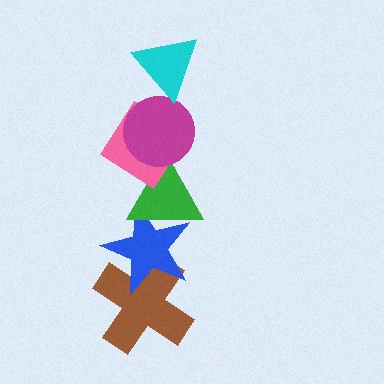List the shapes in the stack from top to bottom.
From top to bottom: the cyan triangle, the magenta circle, the pink diamond, the green triangle, the blue star, the brown cross.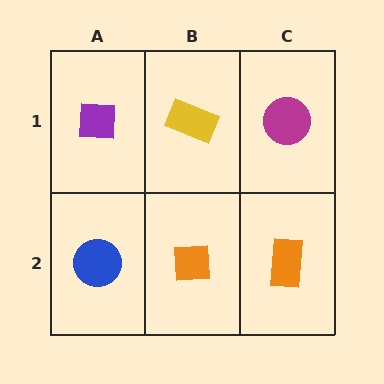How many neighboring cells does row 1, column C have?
2.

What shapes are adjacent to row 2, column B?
A yellow rectangle (row 1, column B), a blue circle (row 2, column A), an orange rectangle (row 2, column C).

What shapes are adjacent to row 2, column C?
A magenta circle (row 1, column C), an orange square (row 2, column B).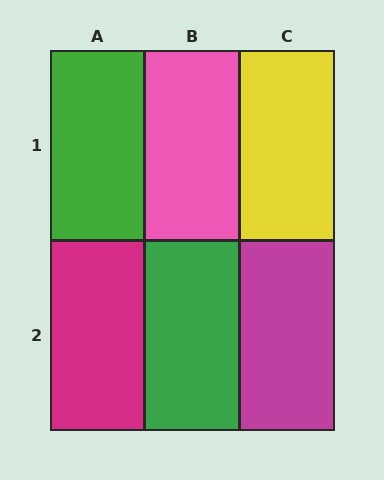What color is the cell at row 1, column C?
Yellow.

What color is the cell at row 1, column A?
Green.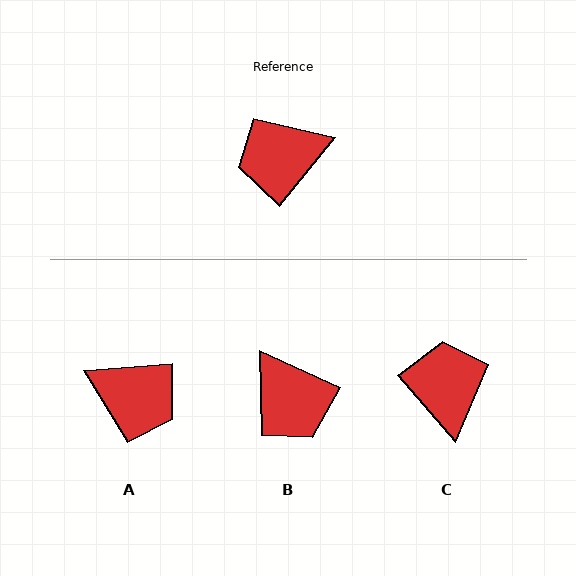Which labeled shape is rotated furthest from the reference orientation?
A, about 134 degrees away.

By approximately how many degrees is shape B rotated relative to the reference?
Approximately 105 degrees counter-clockwise.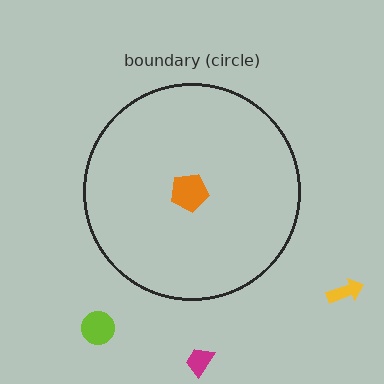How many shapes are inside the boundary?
1 inside, 3 outside.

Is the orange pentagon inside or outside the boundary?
Inside.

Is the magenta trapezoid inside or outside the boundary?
Outside.